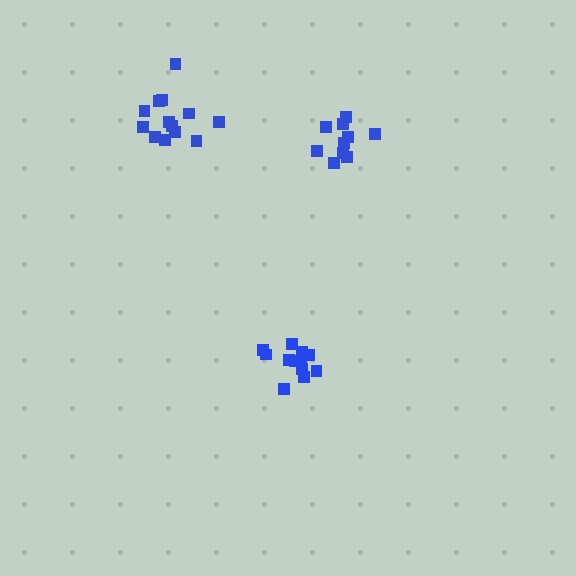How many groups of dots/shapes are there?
There are 3 groups.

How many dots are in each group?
Group 1: 12 dots, Group 2: 10 dots, Group 3: 13 dots (35 total).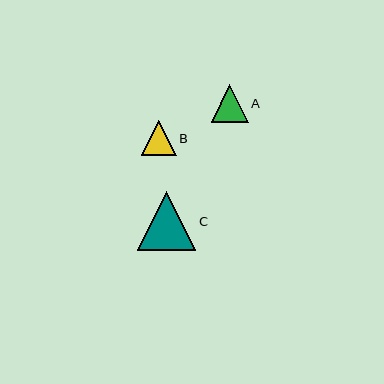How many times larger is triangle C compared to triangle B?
Triangle C is approximately 1.7 times the size of triangle B.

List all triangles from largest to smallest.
From largest to smallest: C, A, B.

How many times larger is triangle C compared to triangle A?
Triangle C is approximately 1.6 times the size of triangle A.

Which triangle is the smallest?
Triangle B is the smallest with a size of approximately 35 pixels.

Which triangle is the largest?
Triangle C is the largest with a size of approximately 58 pixels.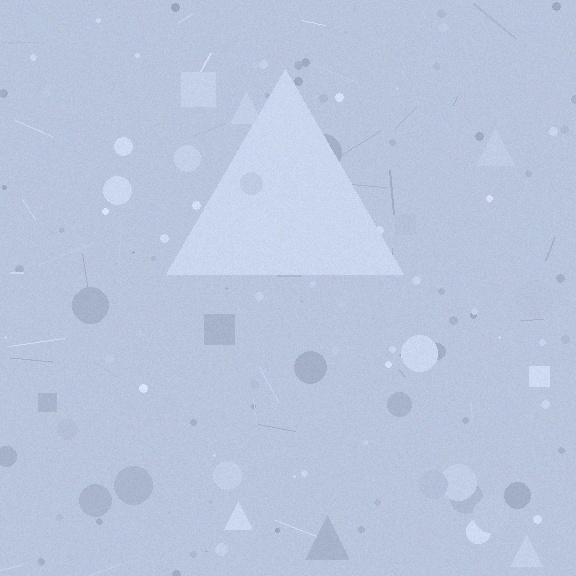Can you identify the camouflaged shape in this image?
The camouflaged shape is a triangle.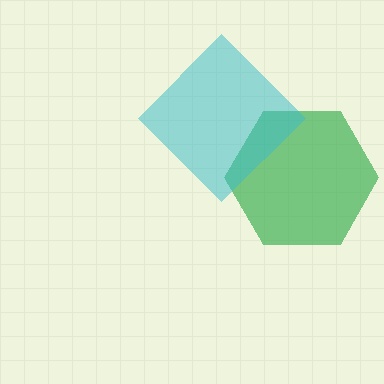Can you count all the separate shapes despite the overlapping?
Yes, there are 2 separate shapes.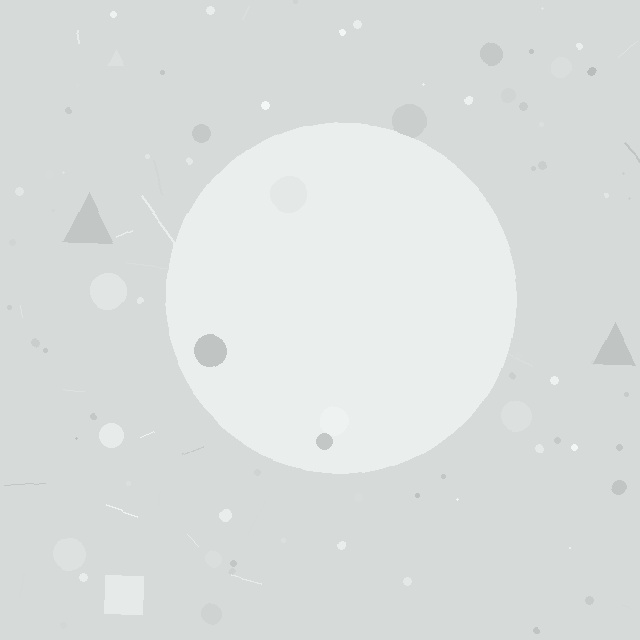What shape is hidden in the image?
A circle is hidden in the image.